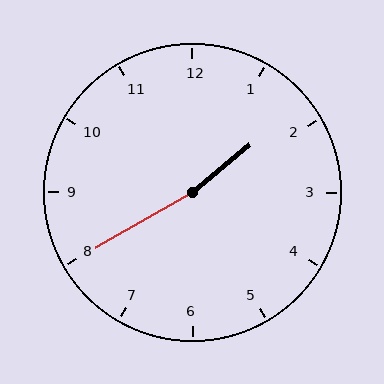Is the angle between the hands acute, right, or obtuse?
It is obtuse.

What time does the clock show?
1:40.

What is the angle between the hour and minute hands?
Approximately 170 degrees.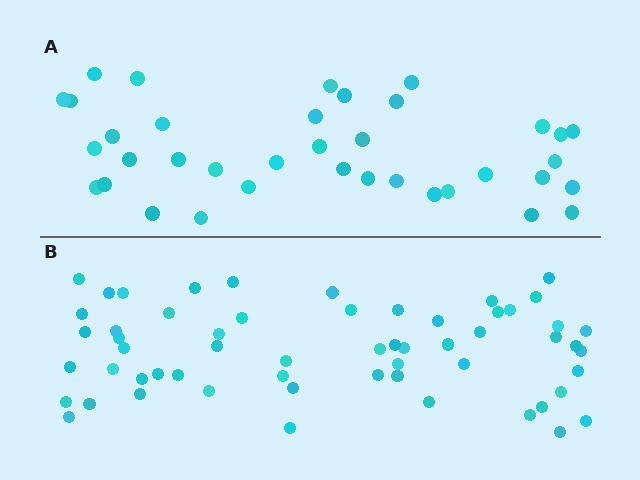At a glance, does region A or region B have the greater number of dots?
Region B (the bottom region) has more dots.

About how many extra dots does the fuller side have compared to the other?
Region B has approximately 20 more dots than region A.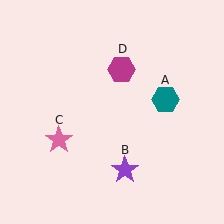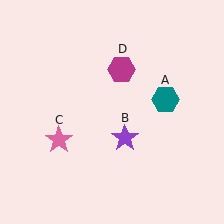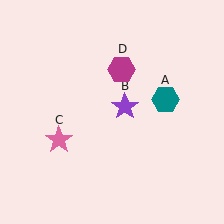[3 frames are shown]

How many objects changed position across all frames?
1 object changed position: purple star (object B).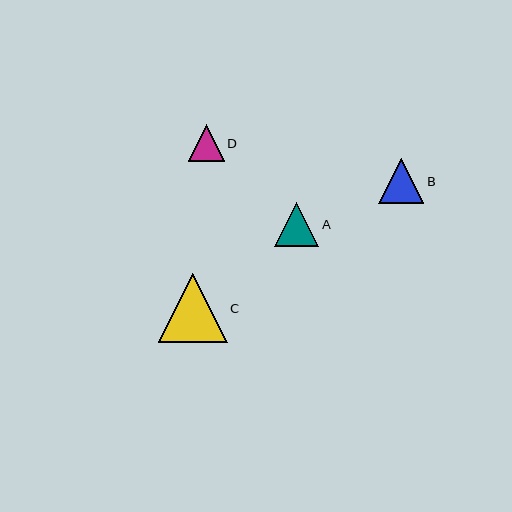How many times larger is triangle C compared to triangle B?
Triangle C is approximately 1.5 times the size of triangle B.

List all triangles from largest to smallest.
From largest to smallest: C, B, A, D.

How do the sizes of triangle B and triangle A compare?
Triangle B and triangle A are approximately the same size.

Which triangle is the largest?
Triangle C is the largest with a size of approximately 69 pixels.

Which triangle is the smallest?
Triangle D is the smallest with a size of approximately 36 pixels.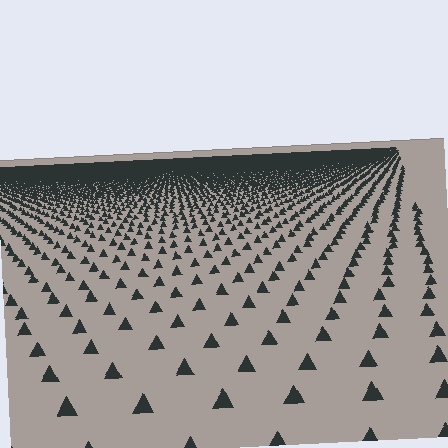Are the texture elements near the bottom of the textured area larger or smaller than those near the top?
Larger. Near the bottom, elements are closer to the viewer and appear at a bigger on-screen size.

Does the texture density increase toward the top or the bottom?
Density increases toward the top.